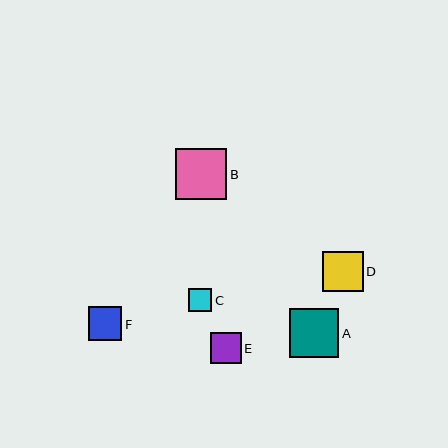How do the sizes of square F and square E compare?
Square F and square E are approximately the same size.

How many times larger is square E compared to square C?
Square E is approximately 1.3 times the size of square C.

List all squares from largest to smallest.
From largest to smallest: B, A, D, F, E, C.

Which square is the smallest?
Square C is the smallest with a size of approximately 24 pixels.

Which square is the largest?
Square B is the largest with a size of approximately 51 pixels.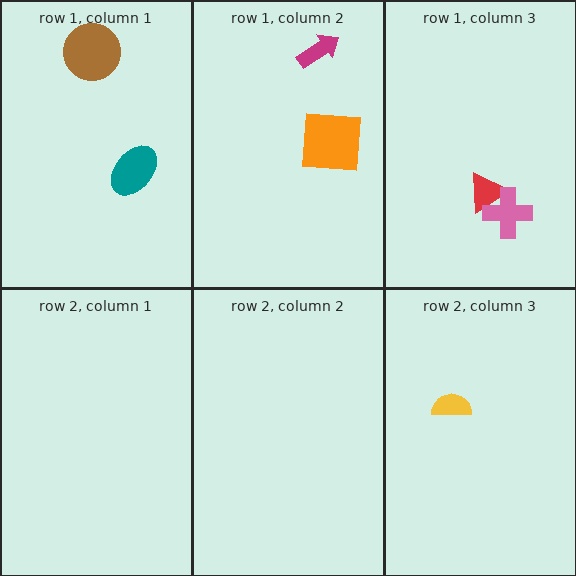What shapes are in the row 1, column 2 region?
The magenta arrow, the orange square.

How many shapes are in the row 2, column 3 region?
1.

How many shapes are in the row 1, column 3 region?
2.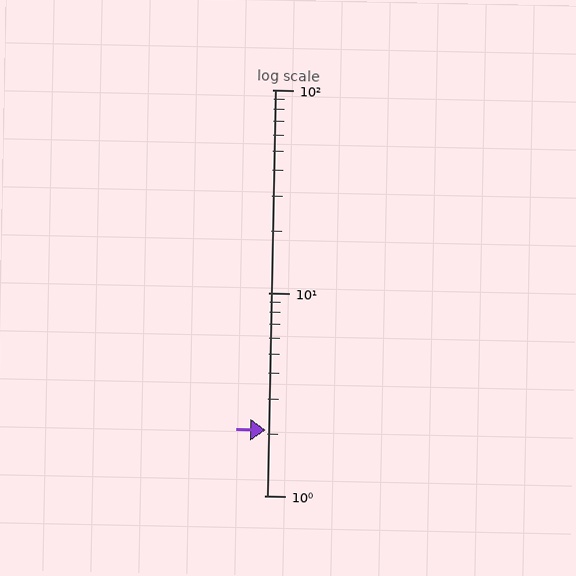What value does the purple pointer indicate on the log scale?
The pointer indicates approximately 2.1.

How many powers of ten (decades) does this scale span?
The scale spans 2 decades, from 1 to 100.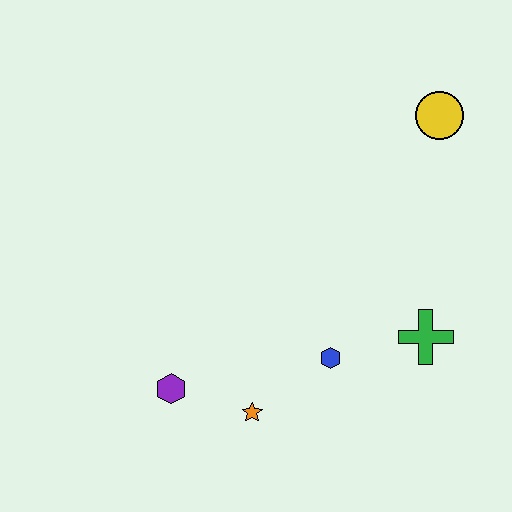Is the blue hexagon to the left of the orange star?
No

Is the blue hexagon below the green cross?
Yes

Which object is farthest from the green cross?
The purple hexagon is farthest from the green cross.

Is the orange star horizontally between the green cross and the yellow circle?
No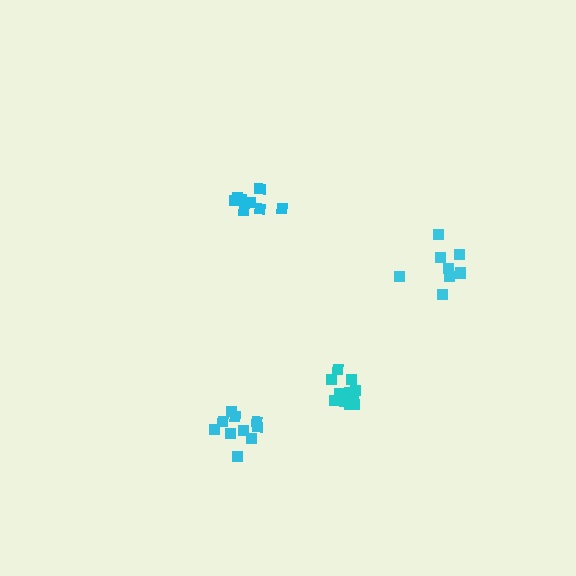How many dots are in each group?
Group 1: 11 dots, Group 2: 8 dots, Group 3: 8 dots, Group 4: 12 dots (39 total).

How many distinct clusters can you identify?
There are 4 distinct clusters.